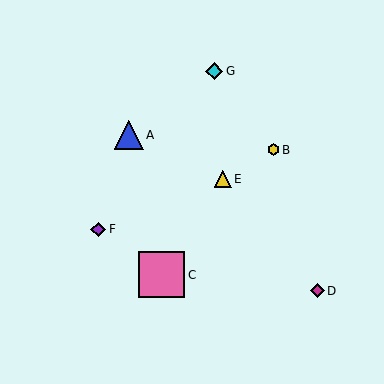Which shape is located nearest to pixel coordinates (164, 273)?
The pink square (labeled C) at (162, 275) is nearest to that location.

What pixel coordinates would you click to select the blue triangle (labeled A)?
Click at (129, 135) to select the blue triangle A.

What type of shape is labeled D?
Shape D is a magenta diamond.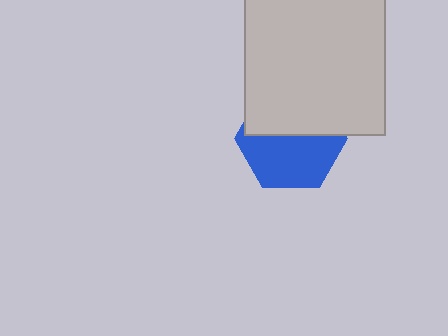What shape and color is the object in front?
The object in front is a light gray rectangle.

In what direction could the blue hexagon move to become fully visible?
The blue hexagon could move down. That would shift it out from behind the light gray rectangle entirely.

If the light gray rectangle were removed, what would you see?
You would see the complete blue hexagon.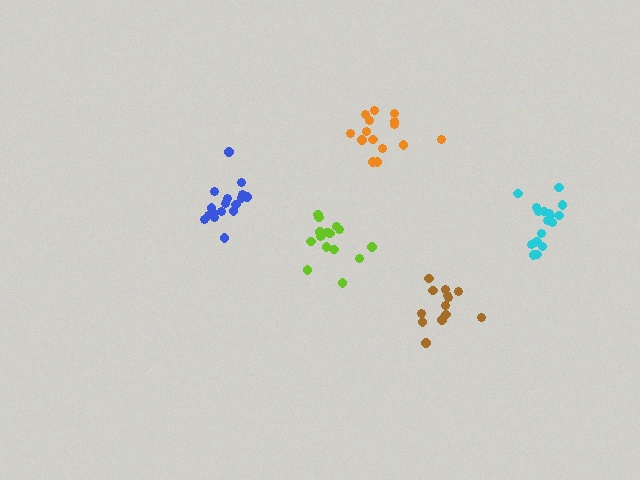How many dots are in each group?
Group 1: 18 dots, Group 2: 17 dots, Group 3: 13 dots, Group 4: 18 dots, Group 5: 15 dots (81 total).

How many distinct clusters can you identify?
There are 5 distinct clusters.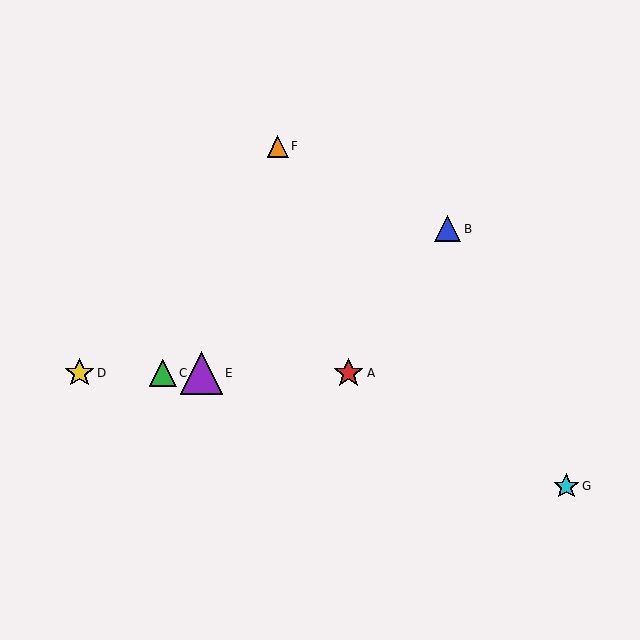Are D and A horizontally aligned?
Yes, both are at y≈373.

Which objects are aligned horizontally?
Objects A, C, D, E are aligned horizontally.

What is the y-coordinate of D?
Object D is at y≈373.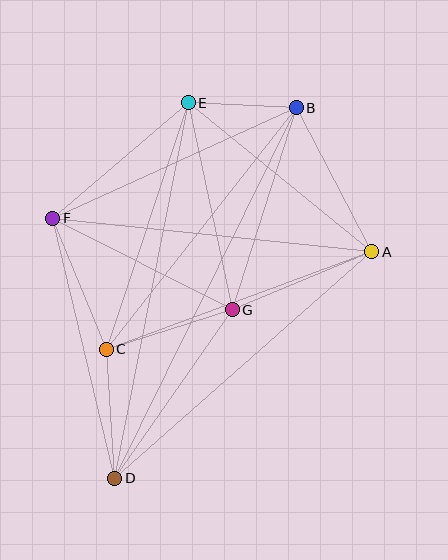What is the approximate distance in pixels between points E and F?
The distance between E and F is approximately 178 pixels.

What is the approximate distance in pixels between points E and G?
The distance between E and G is approximately 211 pixels.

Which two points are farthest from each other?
Points B and D are farthest from each other.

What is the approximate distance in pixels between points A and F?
The distance between A and F is approximately 321 pixels.